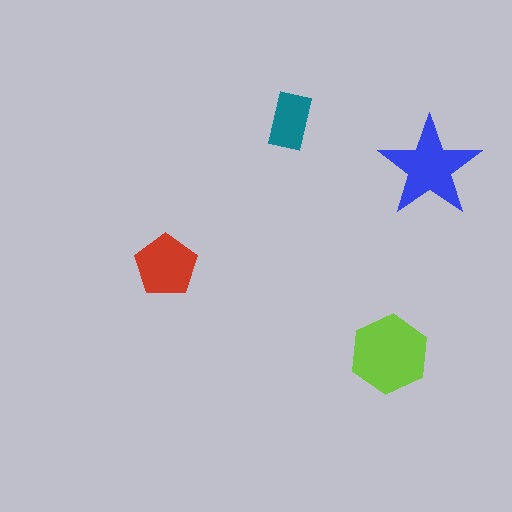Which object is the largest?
The lime hexagon.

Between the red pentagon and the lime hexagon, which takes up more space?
The lime hexagon.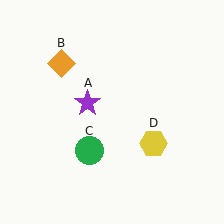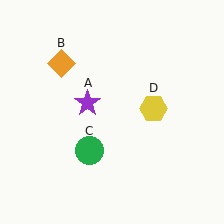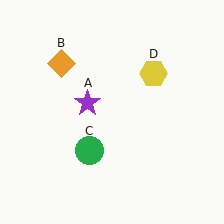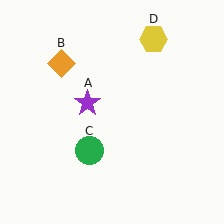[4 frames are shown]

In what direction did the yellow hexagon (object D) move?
The yellow hexagon (object D) moved up.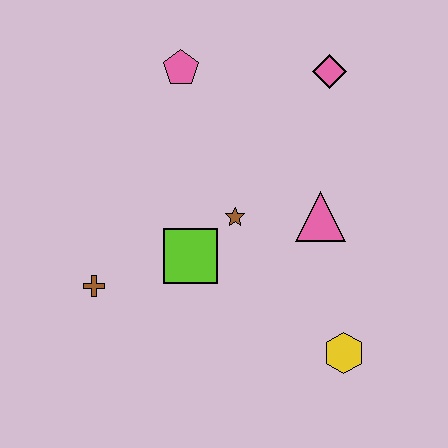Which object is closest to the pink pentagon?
The pink diamond is closest to the pink pentagon.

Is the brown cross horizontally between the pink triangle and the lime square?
No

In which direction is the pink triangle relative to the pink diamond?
The pink triangle is below the pink diamond.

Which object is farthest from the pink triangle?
The brown cross is farthest from the pink triangle.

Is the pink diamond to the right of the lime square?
Yes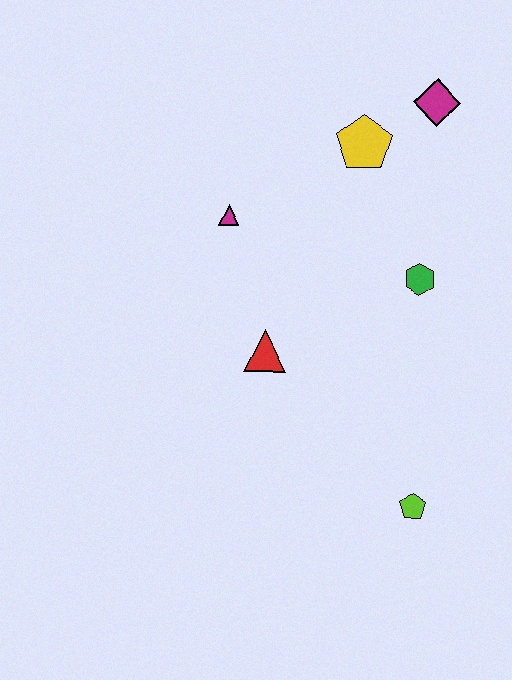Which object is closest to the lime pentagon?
The red triangle is closest to the lime pentagon.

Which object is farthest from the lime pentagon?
The magenta diamond is farthest from the lime pentagon.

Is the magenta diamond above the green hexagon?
Yes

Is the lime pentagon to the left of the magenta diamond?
Yes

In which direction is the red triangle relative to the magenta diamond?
The red triangle is below the magenta diamond.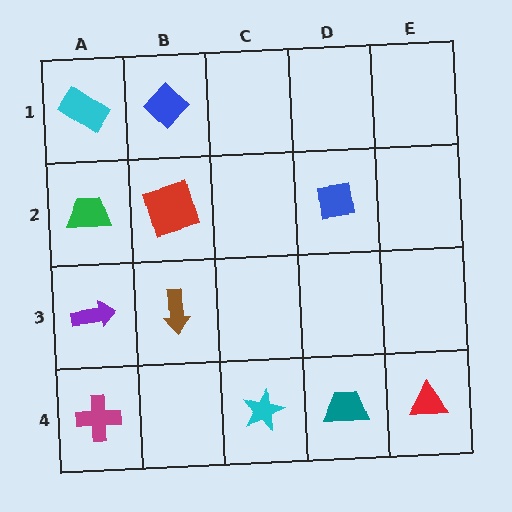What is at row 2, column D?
A blue square.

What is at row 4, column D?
A teal trapezoid.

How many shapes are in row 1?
2 shapes.